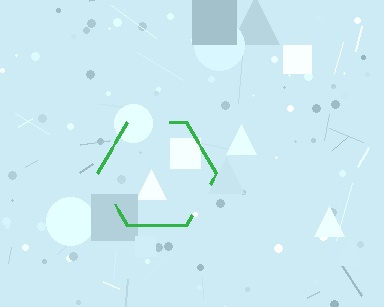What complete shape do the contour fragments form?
The contour fragments form a hexagon.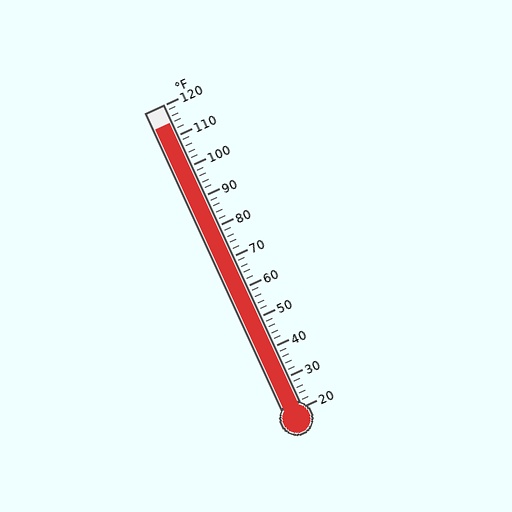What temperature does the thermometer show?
The thermometer shows approximately 114°F.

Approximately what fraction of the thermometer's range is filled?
The thermometer is filled to approximately 95% of its range.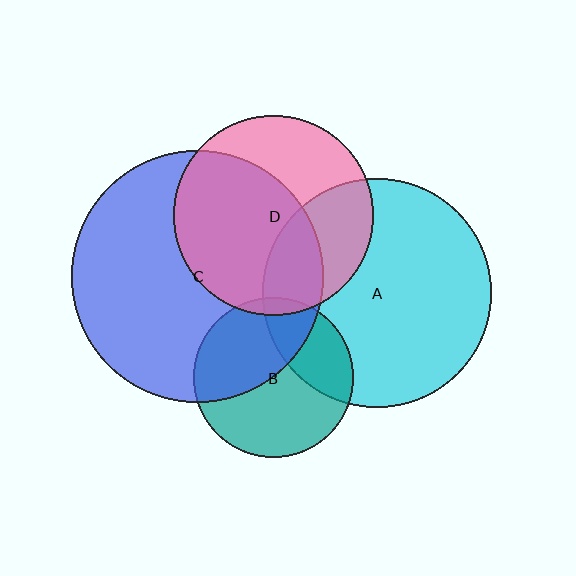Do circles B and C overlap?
Yes.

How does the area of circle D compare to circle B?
Approximately 1.6 times.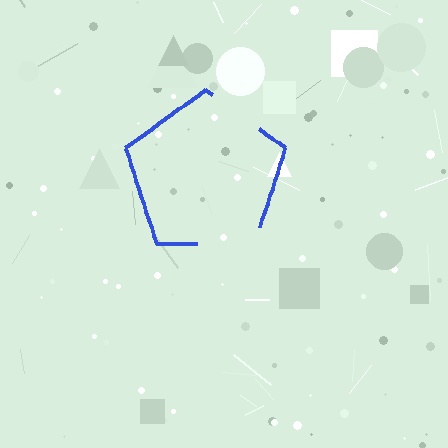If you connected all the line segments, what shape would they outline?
They would outline a pentagon.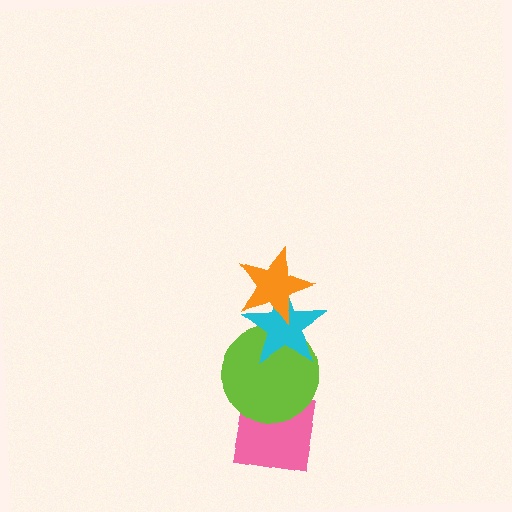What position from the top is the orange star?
The orange star is 1st from the top.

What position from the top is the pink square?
The pink square is 4th from the top.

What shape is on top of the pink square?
The lime circle is on top of the pink square.